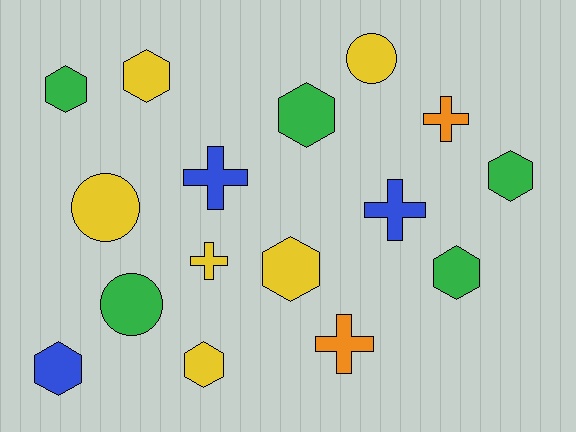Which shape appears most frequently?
Hexagon, with 8 objects.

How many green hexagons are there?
There are 4 green hexagons.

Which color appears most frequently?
Yellow, with 6 objects.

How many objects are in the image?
There are 16 objects.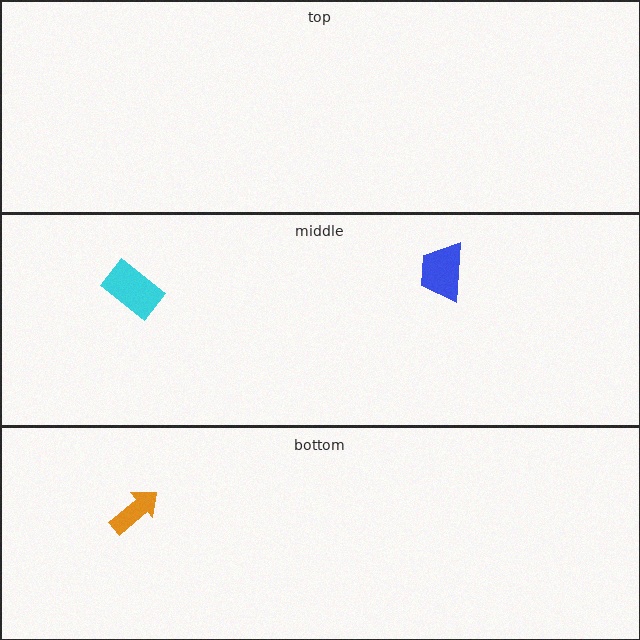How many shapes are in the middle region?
2.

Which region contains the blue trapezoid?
The middle region.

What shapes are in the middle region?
The blue trapezoid, the cyan rectangle.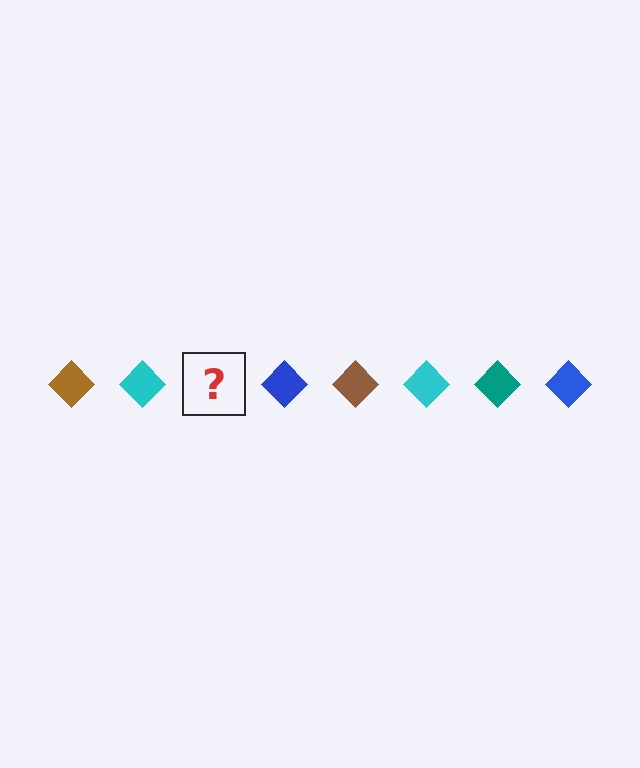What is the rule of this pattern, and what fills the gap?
The rule is that the pattern cycles through brown, cyan, teal, blue diamonds. The gap should be filled with a teal diamond.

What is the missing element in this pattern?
The missing element is a teal diamond.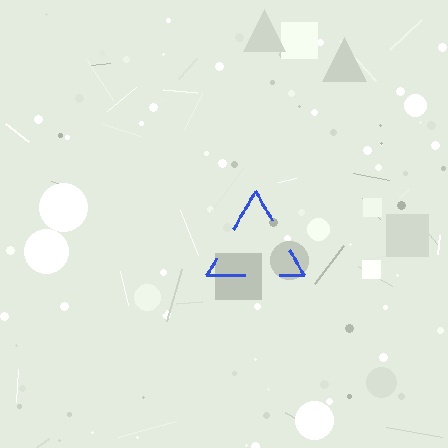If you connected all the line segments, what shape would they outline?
They would outline a triangle.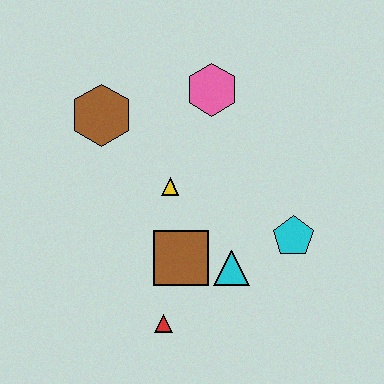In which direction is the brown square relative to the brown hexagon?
The brown square is below the brown hexagon.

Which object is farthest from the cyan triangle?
The brown hexagon is farthest from the cyan triangle.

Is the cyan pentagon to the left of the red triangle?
No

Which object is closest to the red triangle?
The brown square is closest to the red triangle.